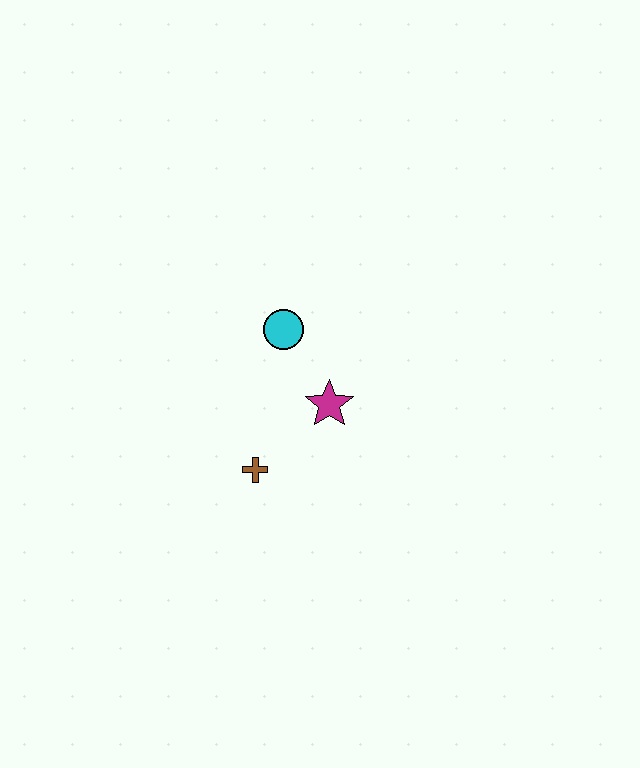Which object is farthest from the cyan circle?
The brown cross is farthest from the cyan circle.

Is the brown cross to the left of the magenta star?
Yes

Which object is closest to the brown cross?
The magenta star is closest to the brown cross.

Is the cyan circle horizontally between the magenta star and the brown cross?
Yes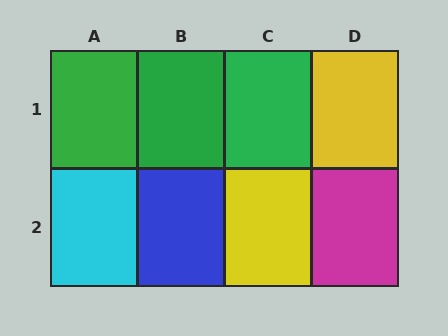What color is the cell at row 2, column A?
Cyan.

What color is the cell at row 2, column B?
Blue.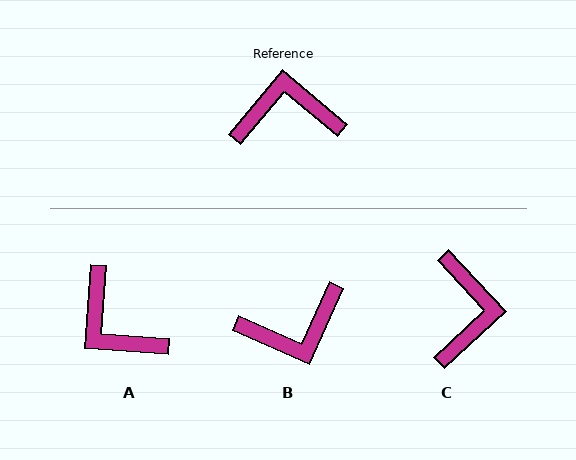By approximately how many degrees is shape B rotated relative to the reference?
Approximately 164 degrees clockwise.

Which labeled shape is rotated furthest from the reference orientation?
B, about 164 degrees away.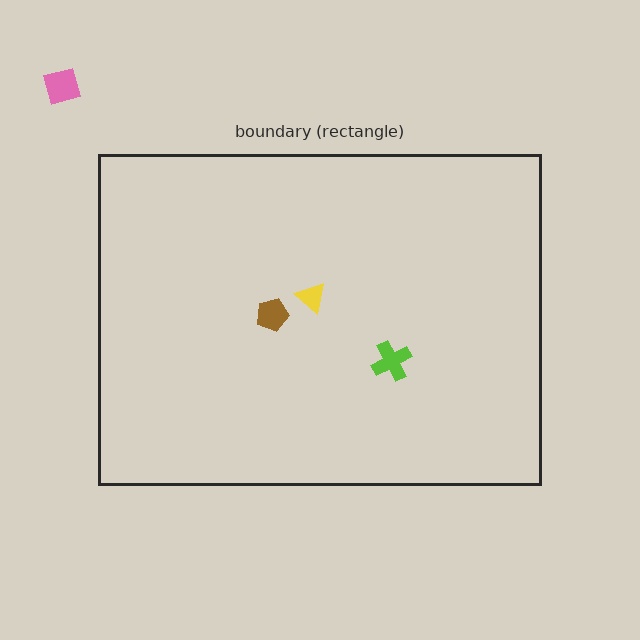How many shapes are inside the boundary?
3 inside, 1 outside.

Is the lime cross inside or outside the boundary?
Inside.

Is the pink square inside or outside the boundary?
Outside.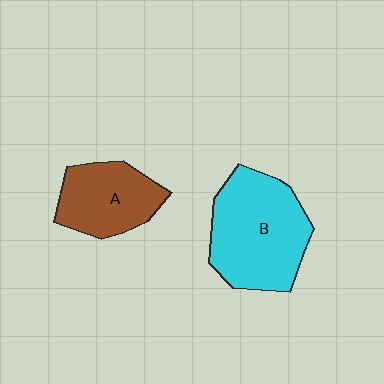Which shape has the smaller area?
Shape A (brown).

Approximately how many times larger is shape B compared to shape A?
Approximately 1.5 times.